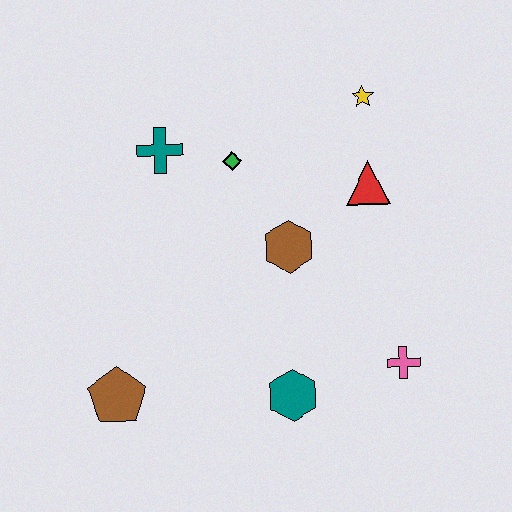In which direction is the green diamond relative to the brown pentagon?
The green diamond is above the brown pentagon.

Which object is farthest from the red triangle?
The brown pentagon is farthest from the red triangle.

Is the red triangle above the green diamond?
No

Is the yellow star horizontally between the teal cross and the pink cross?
Yes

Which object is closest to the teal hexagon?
The pink cross is closest to the teal hexagon.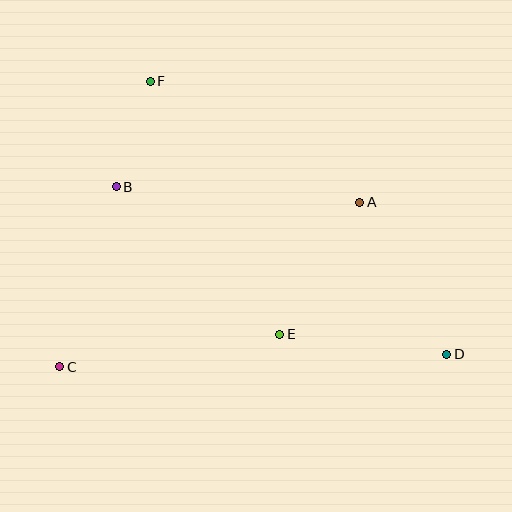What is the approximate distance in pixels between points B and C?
The distance between B and C is approximately 189 pixels.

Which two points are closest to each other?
Points B and F are closest to each other.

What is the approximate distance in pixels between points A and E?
The distance between A and E is approximately 154 pixels.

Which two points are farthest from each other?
Points D and F are farthest from each other.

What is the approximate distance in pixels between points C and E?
The distance between C and E is approximately 223 pixels.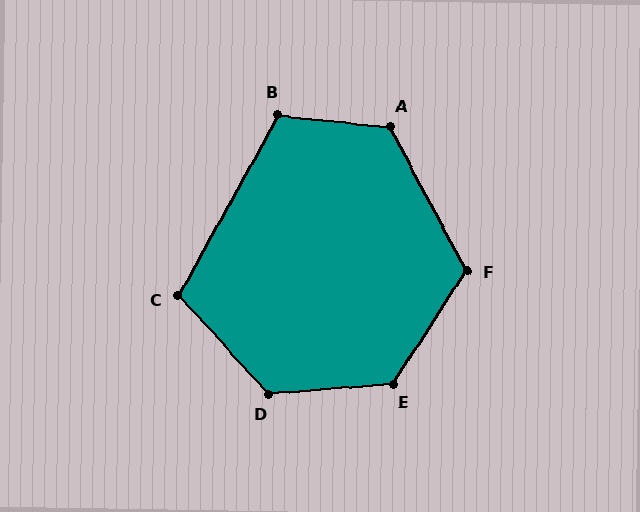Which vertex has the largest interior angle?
D, at approximately 128 degrees.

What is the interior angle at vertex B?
Approximately 113 degrees (obtuse).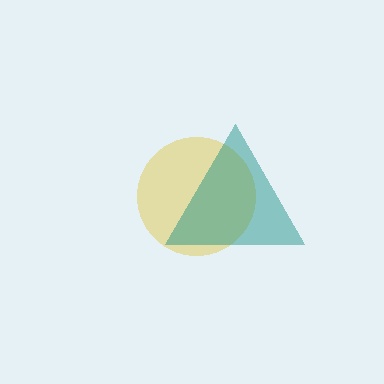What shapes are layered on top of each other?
The layered shapes are: a yellow circle, a teal triangle.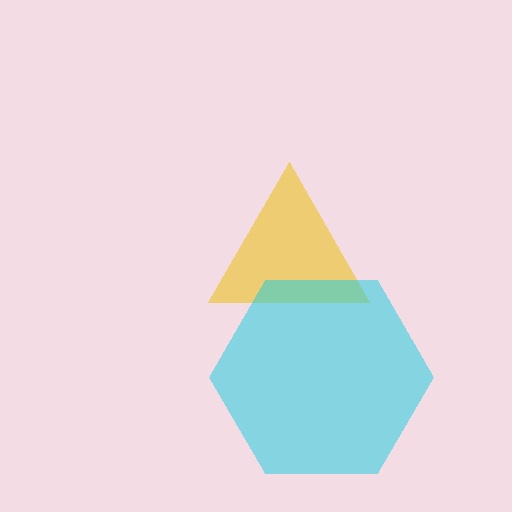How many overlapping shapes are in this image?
There are 2 overlapping shapes in the image.